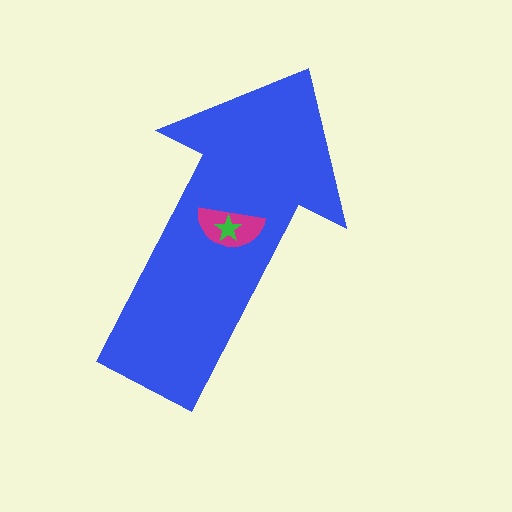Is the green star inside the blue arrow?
Yes.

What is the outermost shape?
The blue arrow.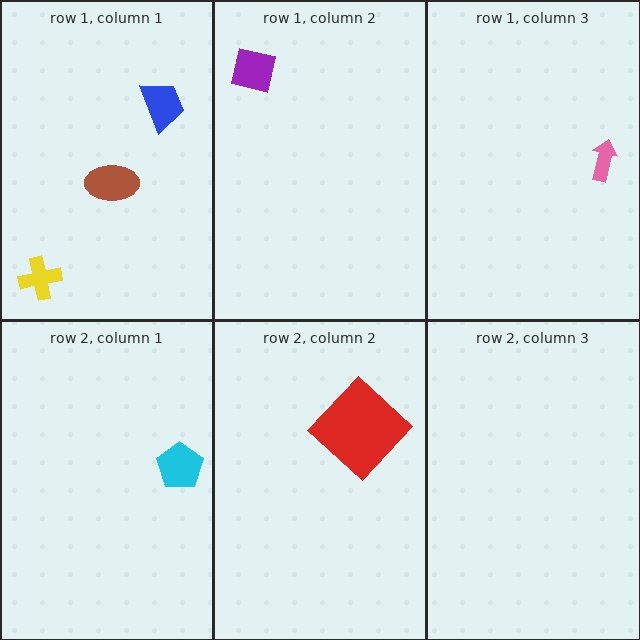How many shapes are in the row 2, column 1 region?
1.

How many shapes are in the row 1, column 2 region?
1.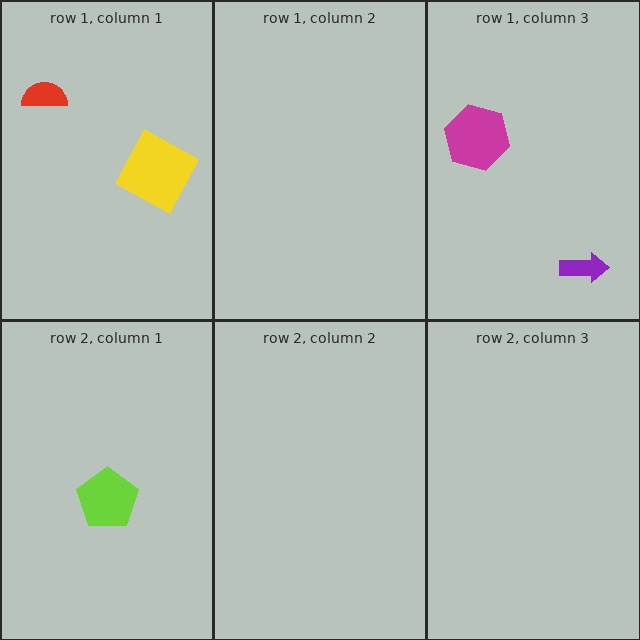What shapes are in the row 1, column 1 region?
The red semicircle, the yellow square.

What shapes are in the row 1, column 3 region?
The purple arrow, the magenta hexagon.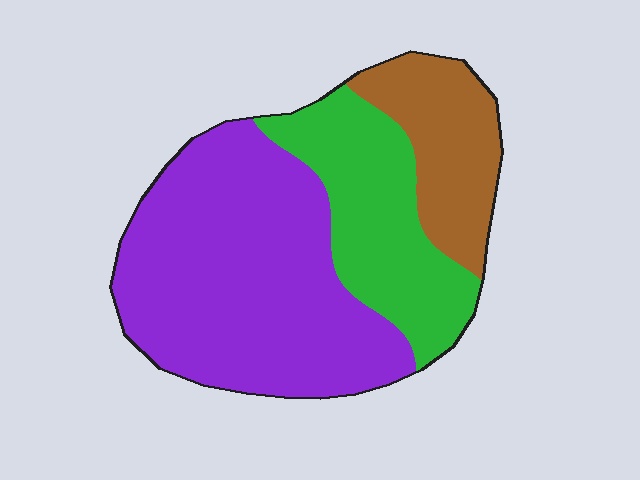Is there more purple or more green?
Purple.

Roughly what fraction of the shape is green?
Green takes up about one quarter (1/4) of the shape.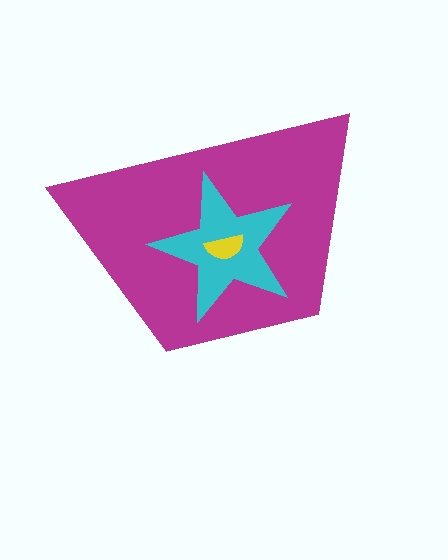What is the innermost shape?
The yellow semicircle.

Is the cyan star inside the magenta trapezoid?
Yes.